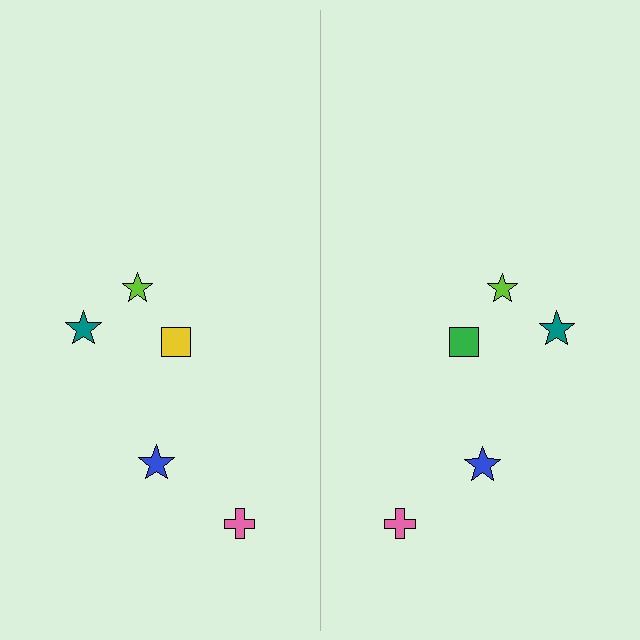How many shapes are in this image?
There are 10 shapes in this image.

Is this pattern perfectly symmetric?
No, the pattern is not perfectly symmetric. The green square on the right side breaks the symmetry — its mirror counterpart is yellow.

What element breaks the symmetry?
The green square on the right side breaks the symmetry — its mirror counterpart is yellow.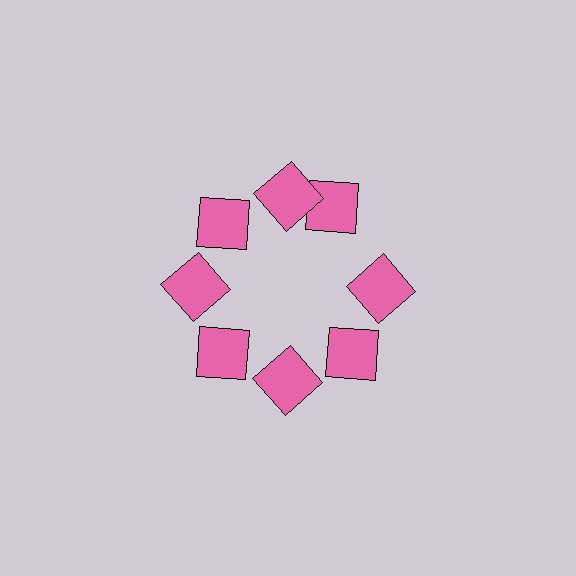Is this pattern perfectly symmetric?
No. The 8 pink squares are arranged in a ring, but one element near the 2 o'clock position is rotated out of alignment along the ring, breaking the 8-fold rotational symmetry.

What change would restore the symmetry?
The symmetry would be restored by rotating it back into even spacing with its neighbors so that all 8 squares sit at equal angles and equal distance from the center.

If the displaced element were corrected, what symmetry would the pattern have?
It would have 8-fold rotational symmetry — the pattern would map onto itself every 45 degrees.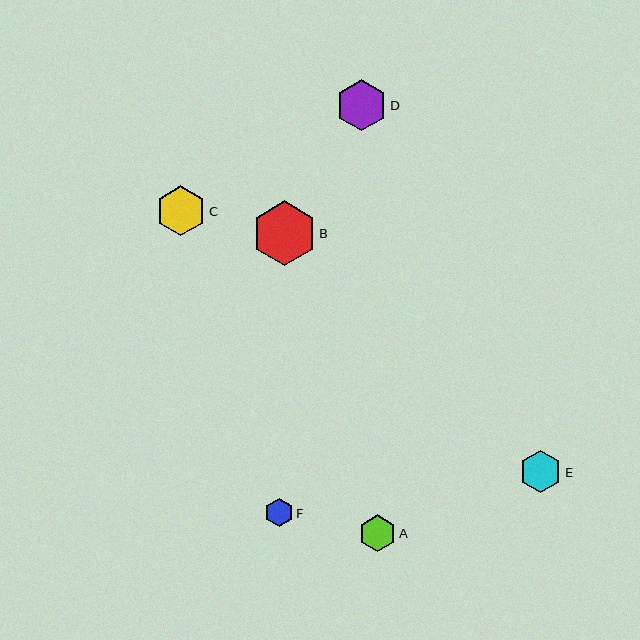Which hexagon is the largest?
Hexagon B is the largest with a size of approximately 65 pixels.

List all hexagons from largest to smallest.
From largest to smallest: B, D, C, E, A, F.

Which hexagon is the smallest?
Hexagon F is the smallest with a size of approximately 28 pixels.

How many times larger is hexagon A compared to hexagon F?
Hexagon A is approximately 1.3 times the size of hexagon F.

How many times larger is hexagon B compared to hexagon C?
Hexagon B is approximately 1.3 times the size of hexagon C.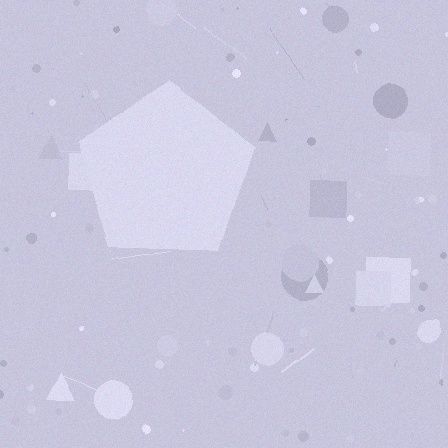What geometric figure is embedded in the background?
A pentagon is embedded in the background.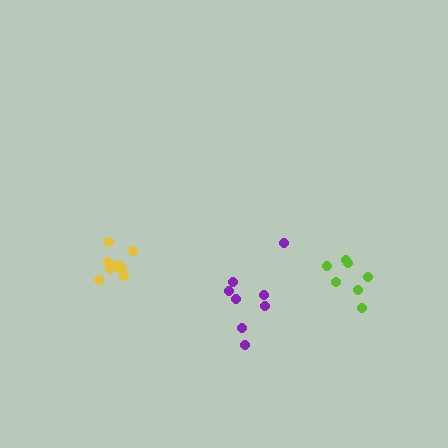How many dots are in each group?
Group 1: 7 dots, Group 2: 9 dots, Group 3: 8 dots (24 total).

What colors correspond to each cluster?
The clusters are colored: lime, yellow, purple.